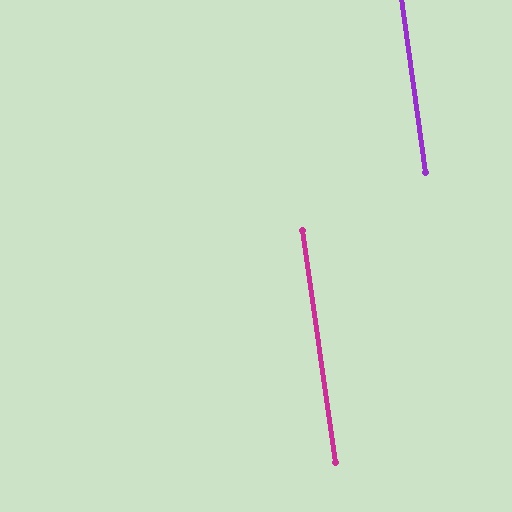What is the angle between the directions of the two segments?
Approximately 0 degrees.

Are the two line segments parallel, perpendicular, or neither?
Parallel — their directions differ by only 0.5°.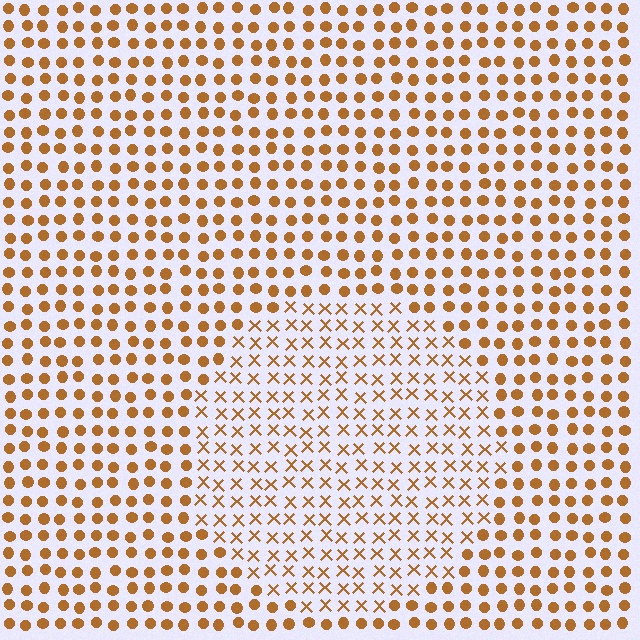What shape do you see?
I see a circle.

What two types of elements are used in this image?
The image uses X marks inside the circle region and circles outside it.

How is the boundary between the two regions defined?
The boundary is defined by a change in element shape: X marks inside vs. circles outside. All elements share the same color and spacing.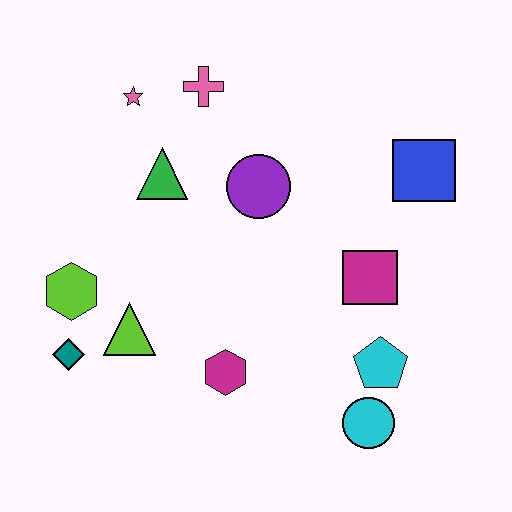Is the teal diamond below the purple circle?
Yes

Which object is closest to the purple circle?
The green triangle is closest to the purple circle.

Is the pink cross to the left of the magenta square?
Yes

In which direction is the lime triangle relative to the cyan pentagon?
The lime triangle is to the left of the cyan pentagon.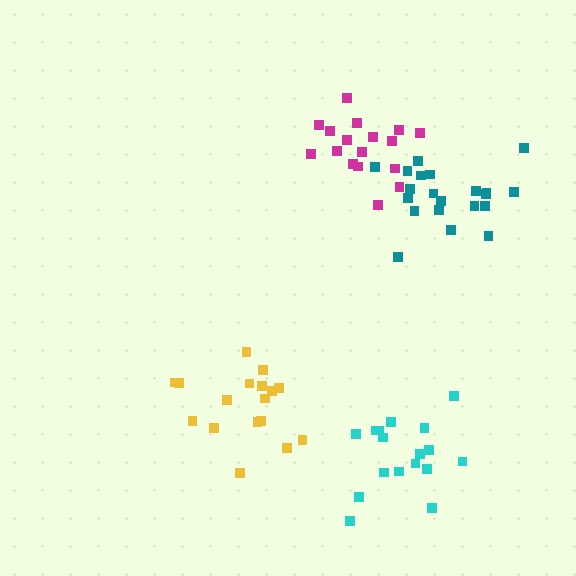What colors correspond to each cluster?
The clusters are colored: cyan, yellow, teal, magenta.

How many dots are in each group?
Group 1: 17 dots, Group 2: 17 dots, Group 3: 21 dots, Group 4: 17 dots (72 total).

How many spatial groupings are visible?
There are 4 spatial groupings.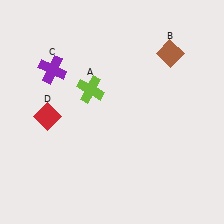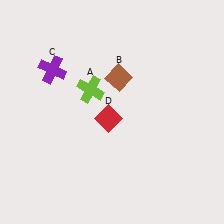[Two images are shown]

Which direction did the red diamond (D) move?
The red diamond (D) moved right.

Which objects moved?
The objects that moved are: the brown diamond (B), the red diamond (D).